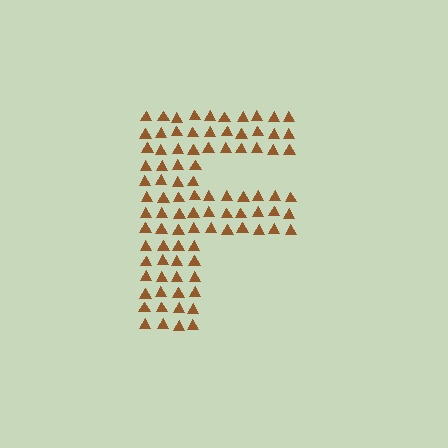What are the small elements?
The small elements are triangles.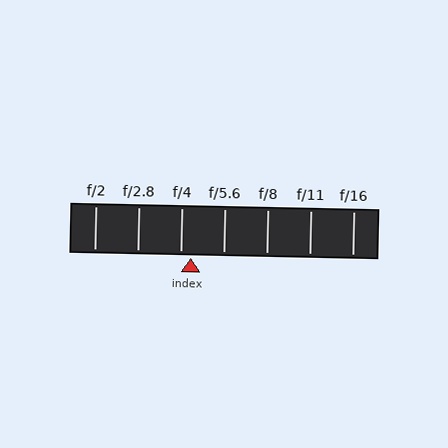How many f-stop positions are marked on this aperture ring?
There are 7 f-stop positions marked.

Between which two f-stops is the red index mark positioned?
The index mark is between f/4 and f/5.6.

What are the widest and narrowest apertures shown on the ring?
The widest aperture shown is f/2 and the narrowest is f/16.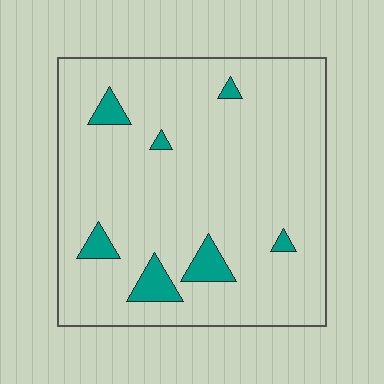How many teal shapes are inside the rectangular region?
7.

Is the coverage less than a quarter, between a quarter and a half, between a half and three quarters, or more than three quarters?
Less than a quarter.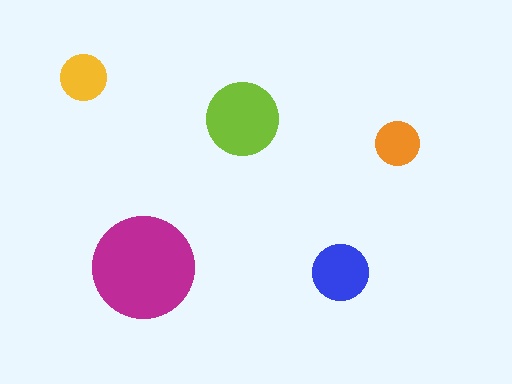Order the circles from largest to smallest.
the magenta one, the lime one, the blue one, the yellow one, the orange one.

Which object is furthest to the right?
The orange circle is rightmost.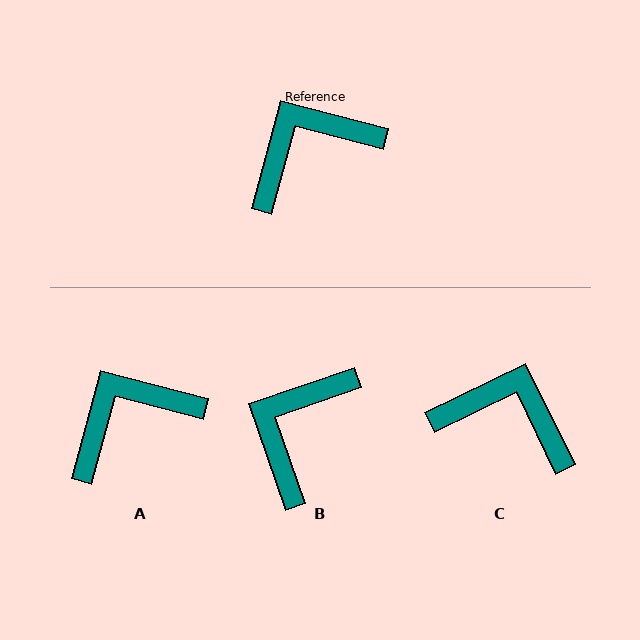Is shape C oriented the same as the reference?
No, it is off by about 49 degrees.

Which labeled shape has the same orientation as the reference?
A.